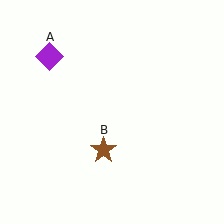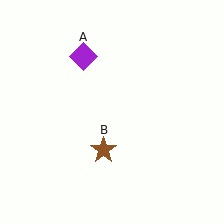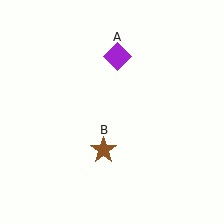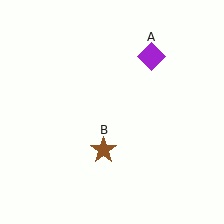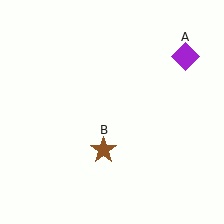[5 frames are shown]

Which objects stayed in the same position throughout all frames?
Brown star (object B) remained stationary.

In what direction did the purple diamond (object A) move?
The purple diamond (object A) moved right.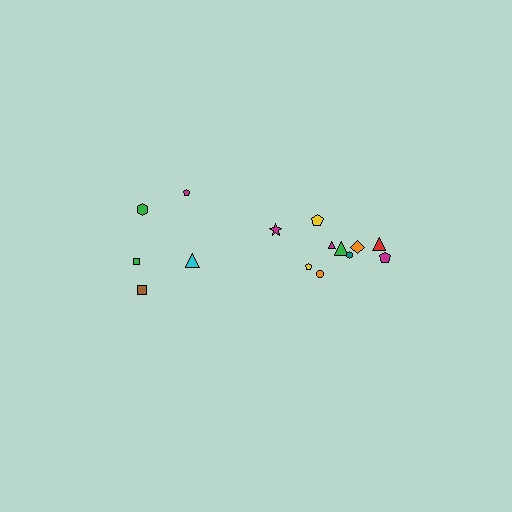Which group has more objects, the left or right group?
The right group.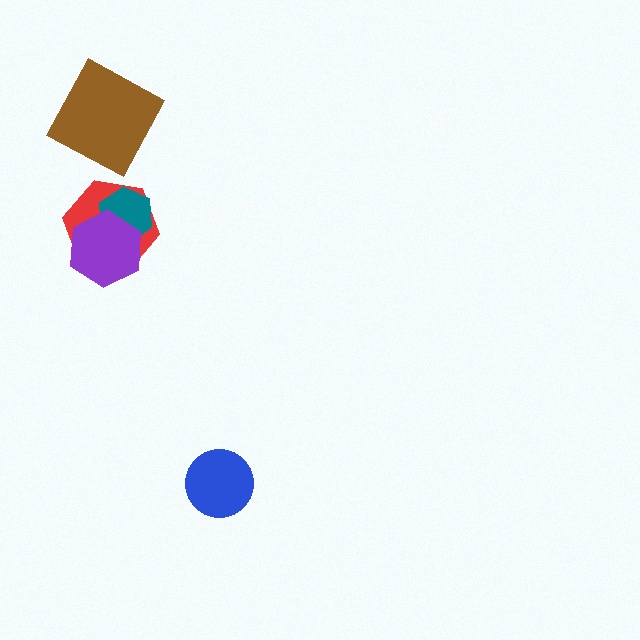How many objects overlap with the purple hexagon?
2 objects overlap with the purple hexagon.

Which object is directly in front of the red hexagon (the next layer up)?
The teal hexagon is directly in front of the red hexagon.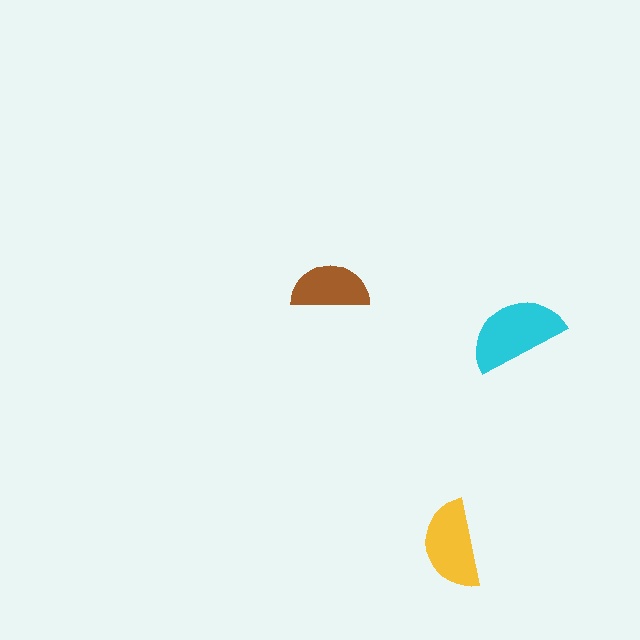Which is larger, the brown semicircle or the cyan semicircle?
The cyan one.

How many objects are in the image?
There are 3 objects in the image.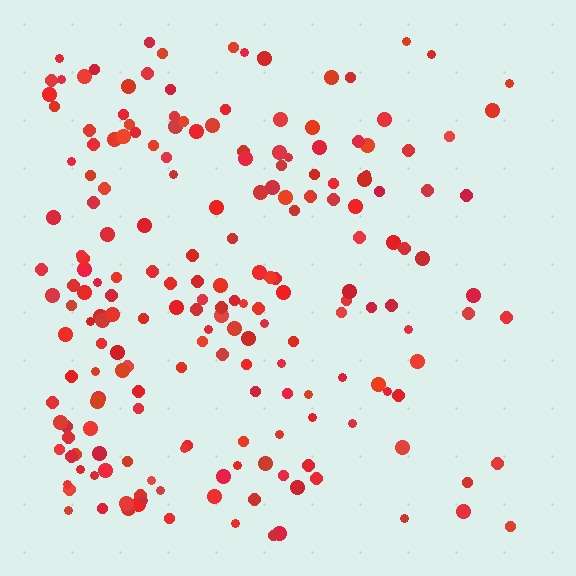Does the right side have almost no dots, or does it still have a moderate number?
Still a moderate number, just noticeably fewer than the left.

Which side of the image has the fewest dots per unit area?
The right.